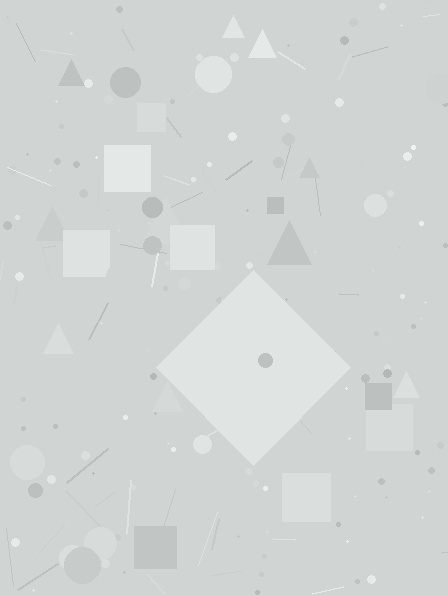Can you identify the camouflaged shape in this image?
The camouflaged shape is a diamond.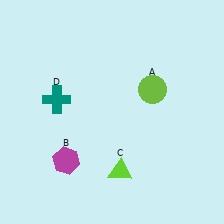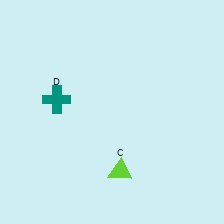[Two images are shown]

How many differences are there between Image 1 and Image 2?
There are 2 differences between the two images.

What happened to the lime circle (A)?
The lime circle (A) was removed in Image 2. It was in the top-right area of Image 1.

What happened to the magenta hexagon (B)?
The magenta hexagon (B) was removed in Image 2. It was in the bottom-left area of Image 1.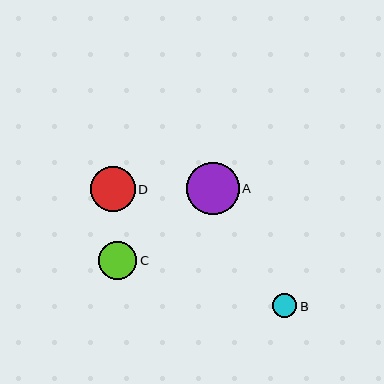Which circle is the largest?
Circle A is the largest with a size of approximately 52 pixels.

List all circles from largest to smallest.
From largest to smallest: A, D, C, B.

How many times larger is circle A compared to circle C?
Circle A is approximately 1.4 times the size of circle C.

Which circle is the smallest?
Circle B is the smallest with a size of approximately 24 pixels.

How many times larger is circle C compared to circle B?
Circle C is approximately 1.6 times the size of circle B.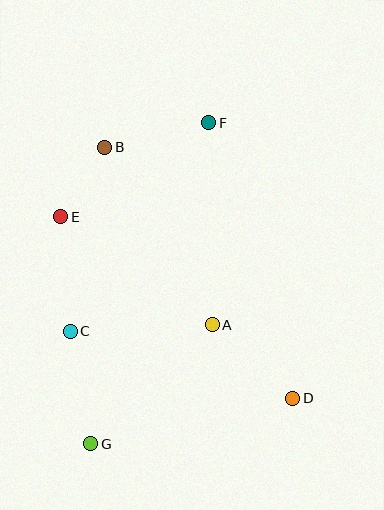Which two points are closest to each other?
Points B and E are closest to each other.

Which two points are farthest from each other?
Points F and G are farthest from each other.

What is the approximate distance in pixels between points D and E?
The distance between D and E is approximately 294 pixels.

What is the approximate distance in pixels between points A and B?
The distance between A and B is approximately 208 pixels.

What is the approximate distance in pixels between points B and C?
The distance between B and C is approximately 187 pixels.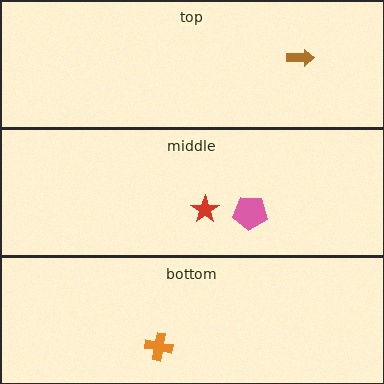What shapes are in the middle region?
The red star, the pink pentagon.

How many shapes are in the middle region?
2.